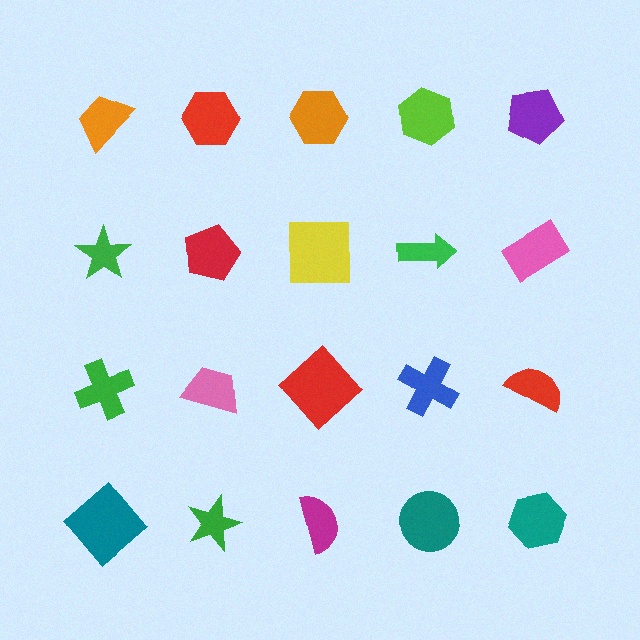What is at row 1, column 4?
A lime hexagon.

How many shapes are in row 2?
5 shapes.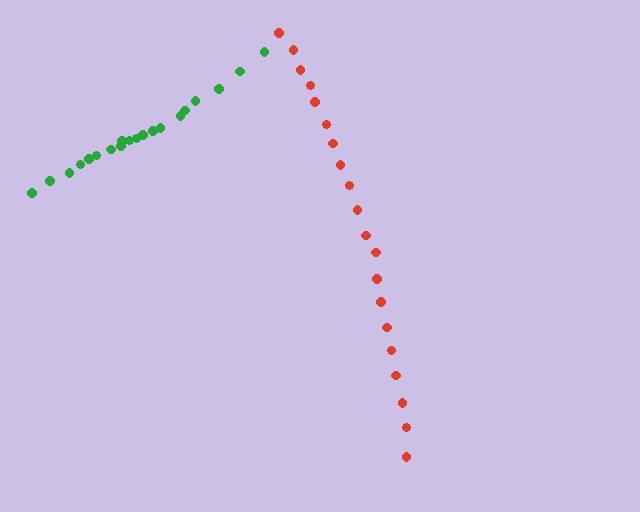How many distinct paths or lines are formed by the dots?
There are 2 distinct paths.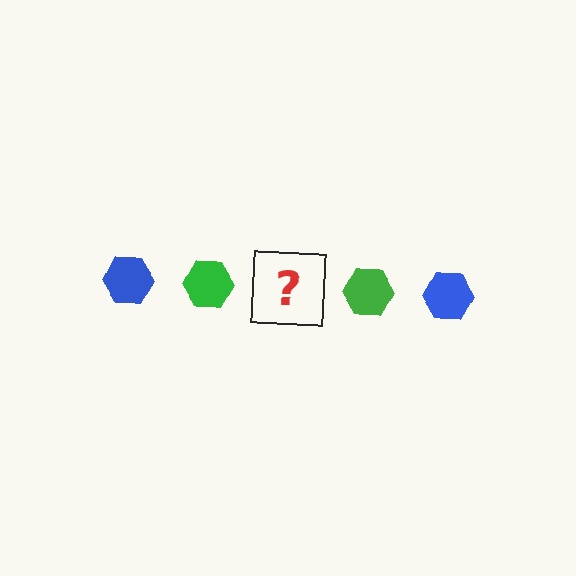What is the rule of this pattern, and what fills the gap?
The rule is that the pattern cycles through blue, green hexagons. The gap should be filled with a blue hexagon.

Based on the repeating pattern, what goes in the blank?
The blank should be a blue hexagon.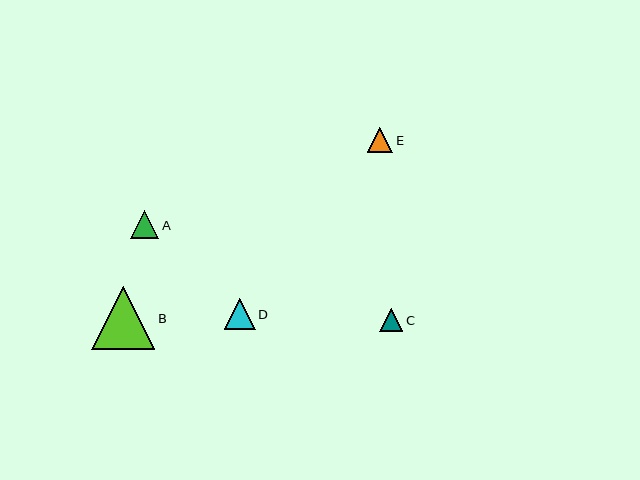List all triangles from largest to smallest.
From largest to smallest: B, D, A, E, C.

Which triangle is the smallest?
Triangle C is the smallest with a size of approximately 23 pixels.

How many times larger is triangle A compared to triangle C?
Triangle A is approximately 1.2 times the size of triangle C.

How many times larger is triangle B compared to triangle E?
Triangle B is approximately 2.5 times the size of triangle E.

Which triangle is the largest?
Triangle B is the largest with a size of approximately 63 pixels.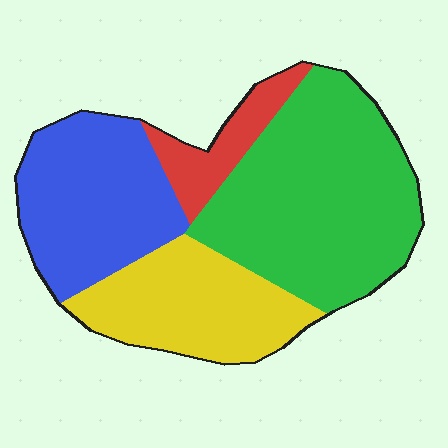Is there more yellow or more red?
Yellow.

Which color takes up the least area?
Red, at roughly 10%.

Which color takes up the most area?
Green, at roughly 40%.